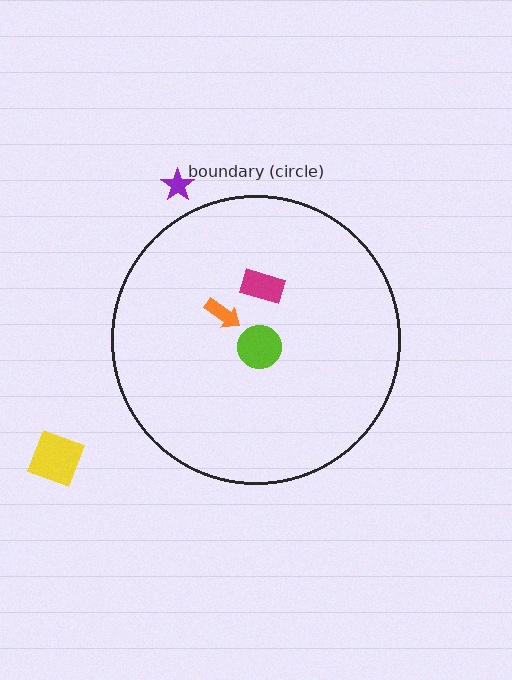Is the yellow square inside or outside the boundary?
Outside.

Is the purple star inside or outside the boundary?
Outside.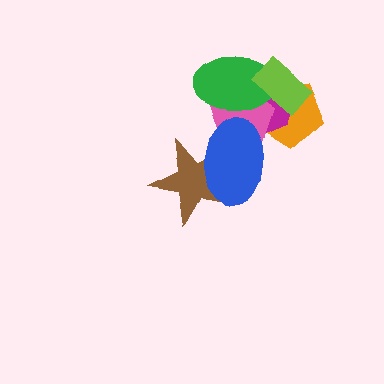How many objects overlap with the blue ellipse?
3 objects overlap with the blue ellipse.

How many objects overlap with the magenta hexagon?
5 objects overlap with the magenta hexagon.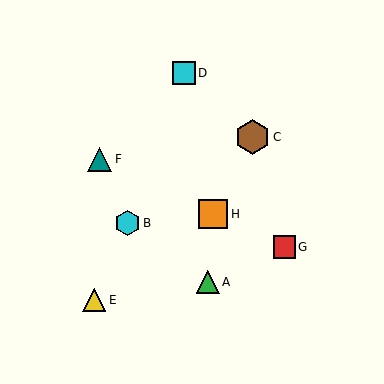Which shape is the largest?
The brown hexagon (labeled C) is the largest.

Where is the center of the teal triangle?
The center of the teal triangle is at (99, 159).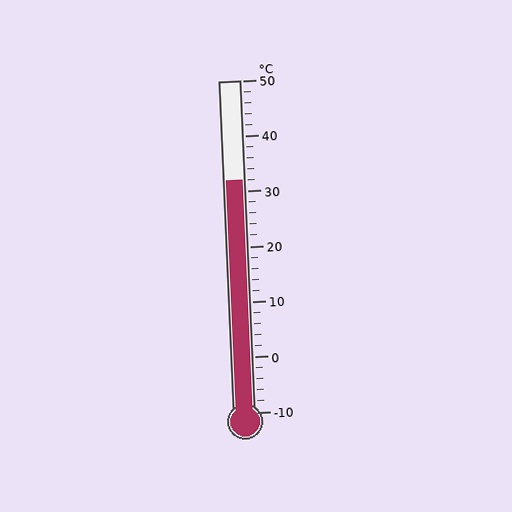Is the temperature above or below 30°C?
The temperature is above 30°C.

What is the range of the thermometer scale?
The thermometer scale ranges from -10°C to 50°C.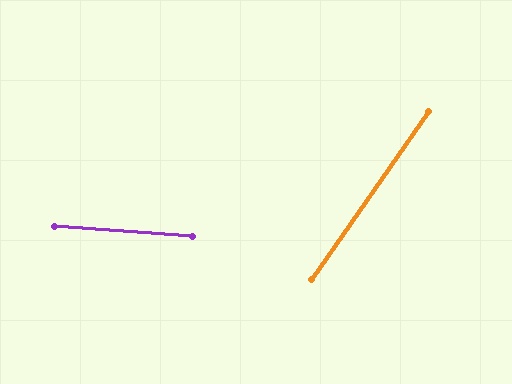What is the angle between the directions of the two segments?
Approximately 59 degrees.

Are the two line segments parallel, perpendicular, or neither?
Neither parallel nor perpendicular — they differ by about 59°.